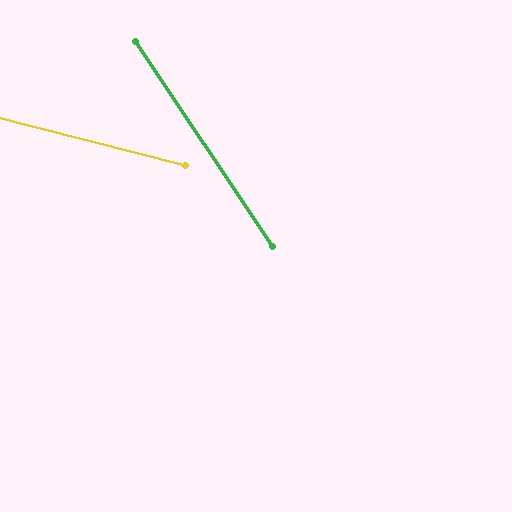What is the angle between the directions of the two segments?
Approximately 42 degrees.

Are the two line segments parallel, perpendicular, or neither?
Neither parallel nor perpendicular — they differ by about 42°.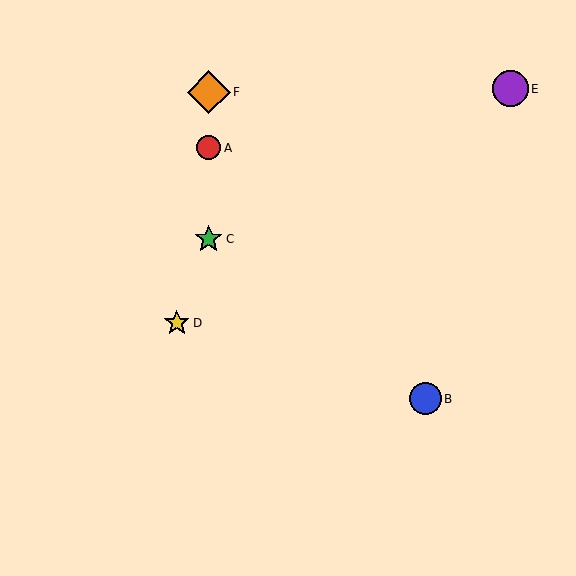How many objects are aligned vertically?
3 objects (A, C, F) are aligned vertically.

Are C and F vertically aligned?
Yes, both are at x≈209.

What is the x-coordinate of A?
Object A is at x≈209.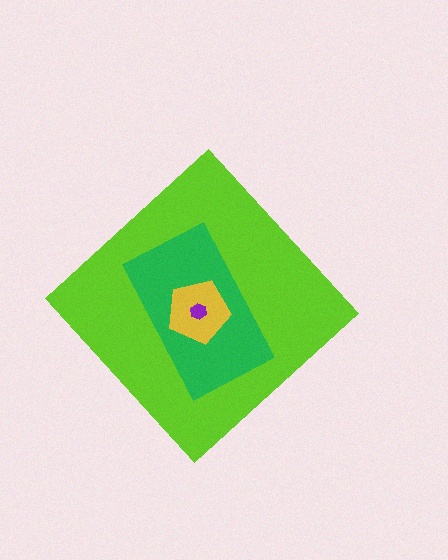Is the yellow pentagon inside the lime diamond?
Yes.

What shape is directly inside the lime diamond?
The green rectangle.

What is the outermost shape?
The lime diamond.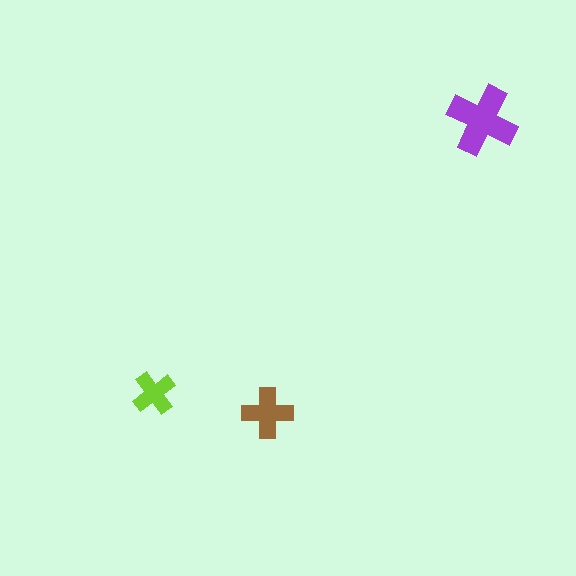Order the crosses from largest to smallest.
the purple one, the brown one, the lime one.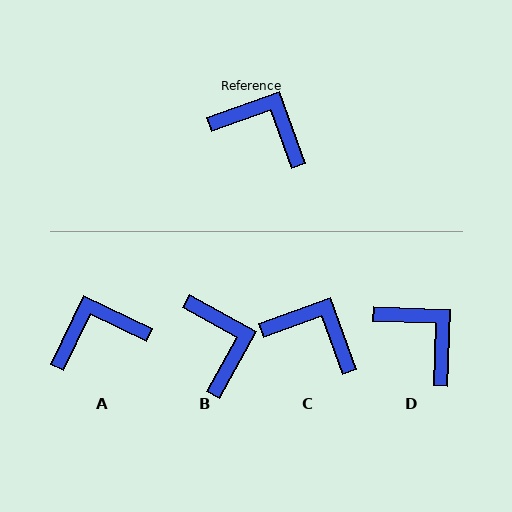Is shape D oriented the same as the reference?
No, it is off by about 22 degrees.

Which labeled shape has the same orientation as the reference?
C.